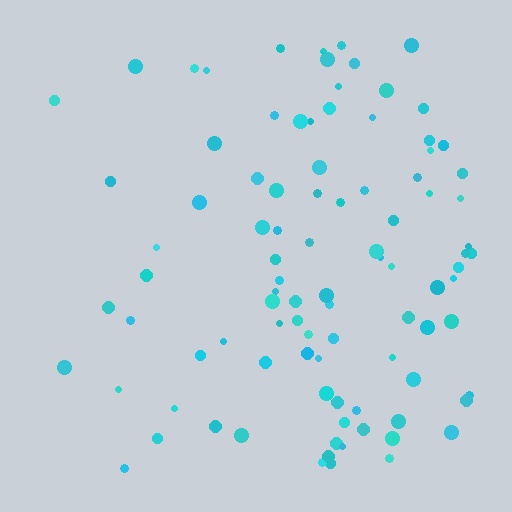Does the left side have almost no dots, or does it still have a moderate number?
Still a moderate number, just noticeably fewer than the right.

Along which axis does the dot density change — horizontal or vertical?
Horizontal.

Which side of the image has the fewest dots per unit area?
The left.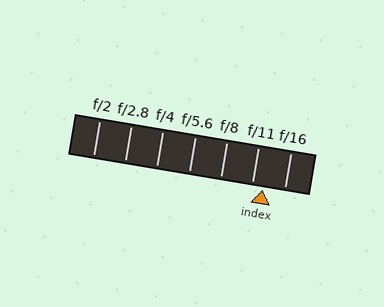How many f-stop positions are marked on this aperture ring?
There are 7 f-stop positions marked.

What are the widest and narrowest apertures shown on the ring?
The widest aperture shown is f/2 and the narrowest is f/16.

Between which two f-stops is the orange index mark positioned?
The index mark is between f/11 and f/16.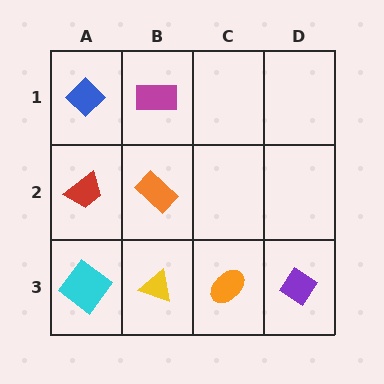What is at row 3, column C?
An orange ellipse.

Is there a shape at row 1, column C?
No, that cell is empty.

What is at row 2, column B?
An orange rectangle.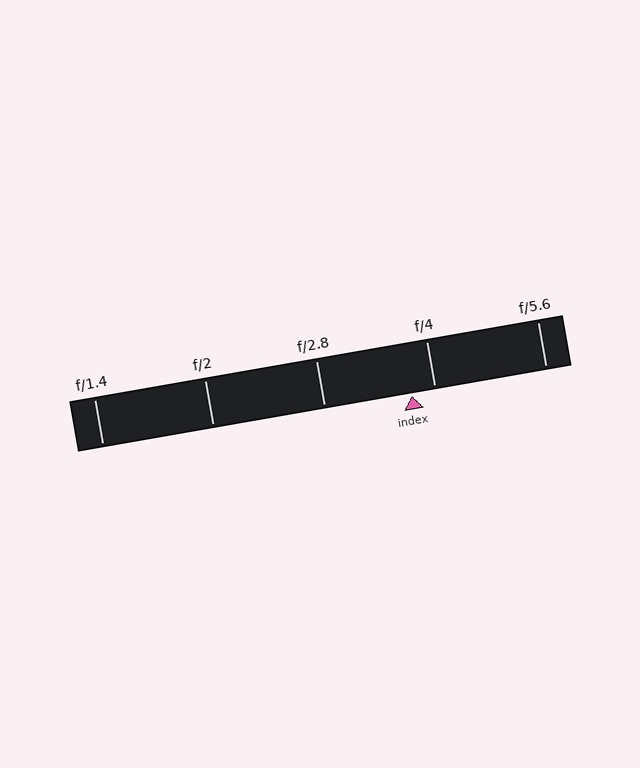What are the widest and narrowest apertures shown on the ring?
The widest aperture shown is f/1.4 and the narrowest is f/5.6.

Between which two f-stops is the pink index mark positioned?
The index mark is between f/2.8 and f/4.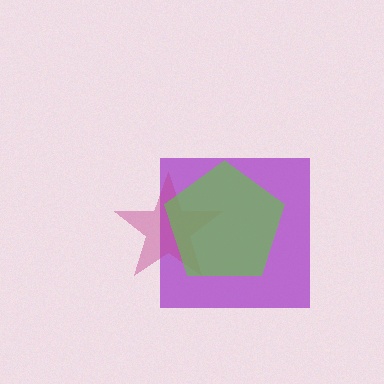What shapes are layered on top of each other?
The layered shapes are: a purple square, a magenta star, a lime pentagon.